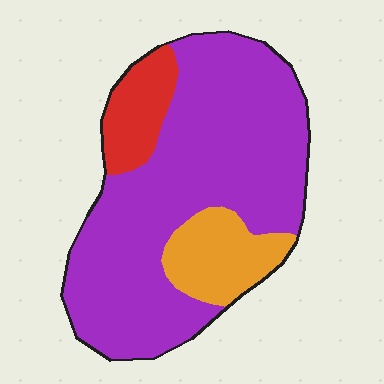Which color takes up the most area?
Purple, at roughly 75%.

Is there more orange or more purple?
Purple.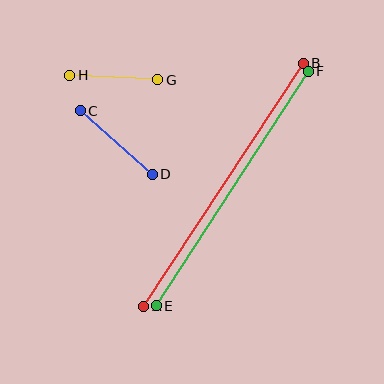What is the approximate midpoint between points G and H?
The midpoint is at approximately (114, 78) pixels.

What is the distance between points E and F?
The distance is approximately 279 pixels.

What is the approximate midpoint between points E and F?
The midpoint is at approximately (232, 189) pixels.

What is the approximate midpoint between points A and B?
The midpoint is at approximately (224, 185) pixels.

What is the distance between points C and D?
The distance is approximately 96 pixels.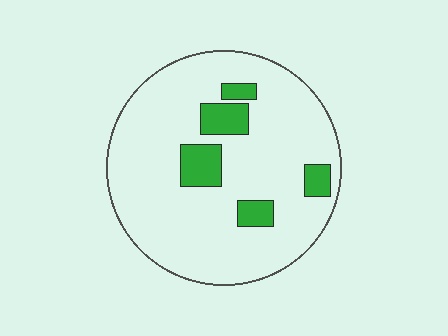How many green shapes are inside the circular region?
5.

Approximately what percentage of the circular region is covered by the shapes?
Approximately 15%.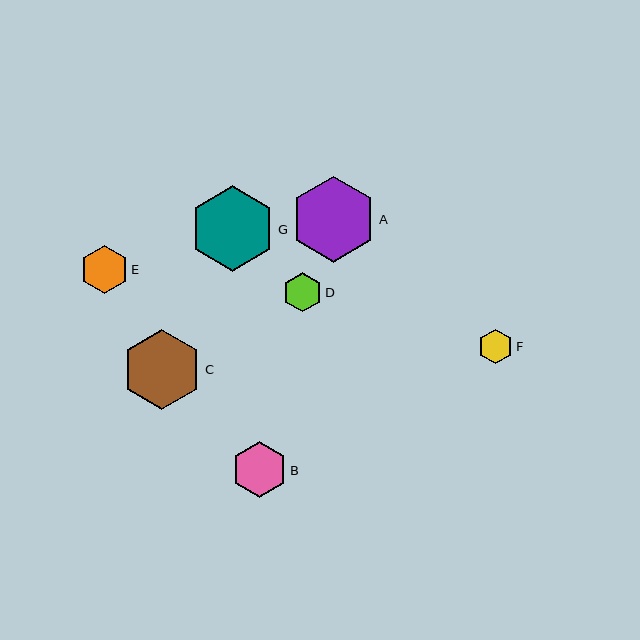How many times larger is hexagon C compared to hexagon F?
Hexagon C is approximately 2.3 times the size of hexagon F.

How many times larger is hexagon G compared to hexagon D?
Hexagon G is approximately 2.2 times the size of hexagon D.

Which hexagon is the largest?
Hexagon A is the largest with a size of approximately 86 pixels.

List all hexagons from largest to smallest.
From largest to smallest: A, G, C, B, E, D, F.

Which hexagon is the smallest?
Hexagon F is the smallest with a size of approximately 35 pixels.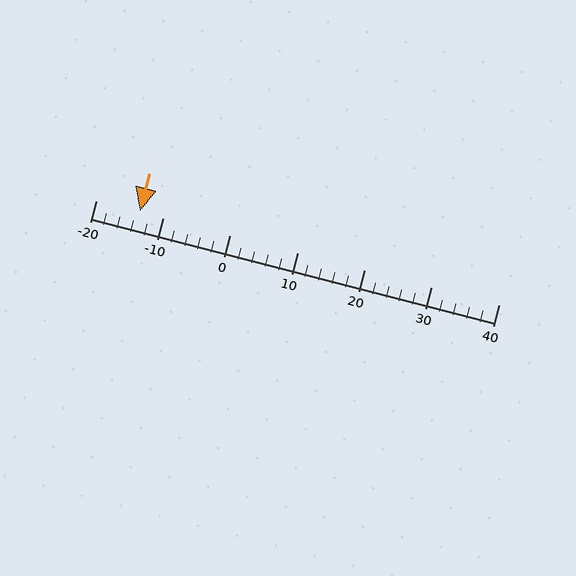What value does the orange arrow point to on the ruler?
The orange arrow points to approximately -14.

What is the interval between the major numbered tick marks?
The major tick marks are spaced 10 units apart.